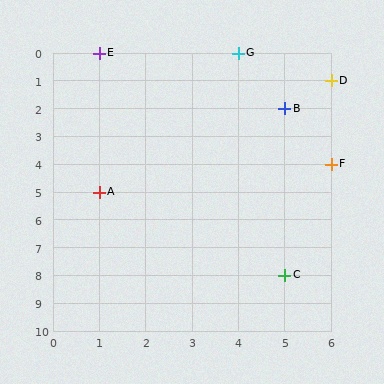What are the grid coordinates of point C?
Point C is at grid coordinates (5, 8).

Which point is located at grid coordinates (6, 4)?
Point F is at (6, 4).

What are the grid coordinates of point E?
Point E is at grid coordinates (1, 0).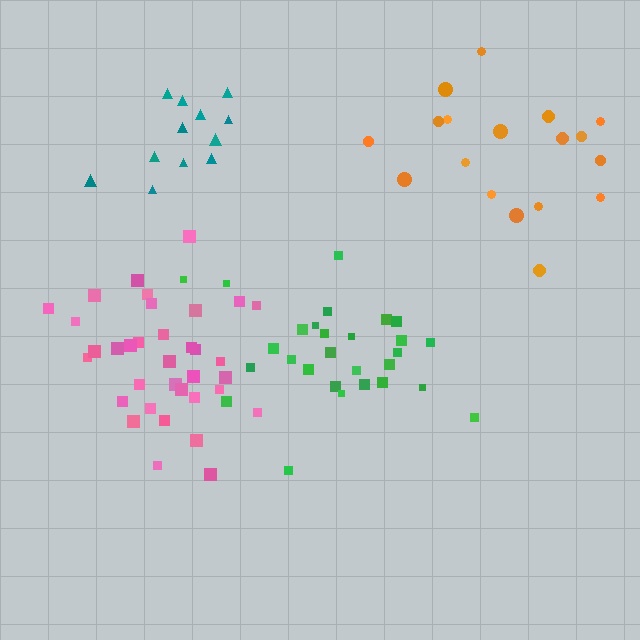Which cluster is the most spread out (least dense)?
Orange.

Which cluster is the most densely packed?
Pink.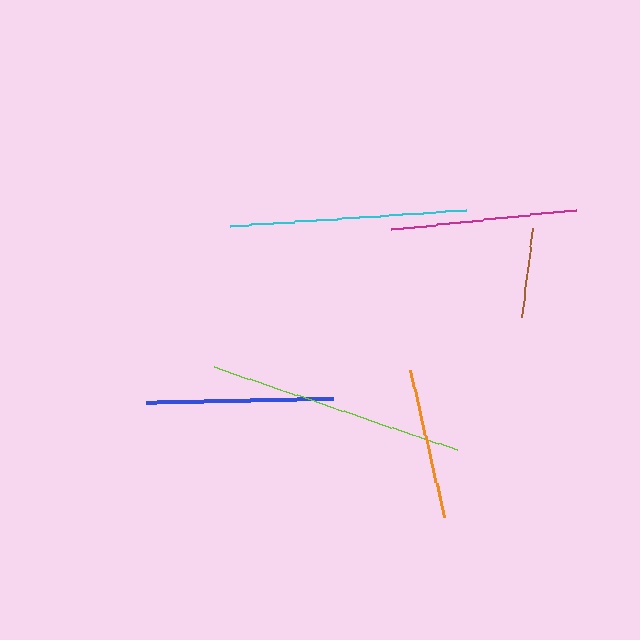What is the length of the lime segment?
The lime segment is approximately 257 pixels long.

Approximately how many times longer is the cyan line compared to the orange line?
The cyan line is approximately 1.6 times the length of the orange line.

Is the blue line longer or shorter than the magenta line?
The blue line is longer than the magenta line.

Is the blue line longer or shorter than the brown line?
The blue line is longer than the brown line.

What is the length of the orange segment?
The orange segment is approximately 151 pixels long.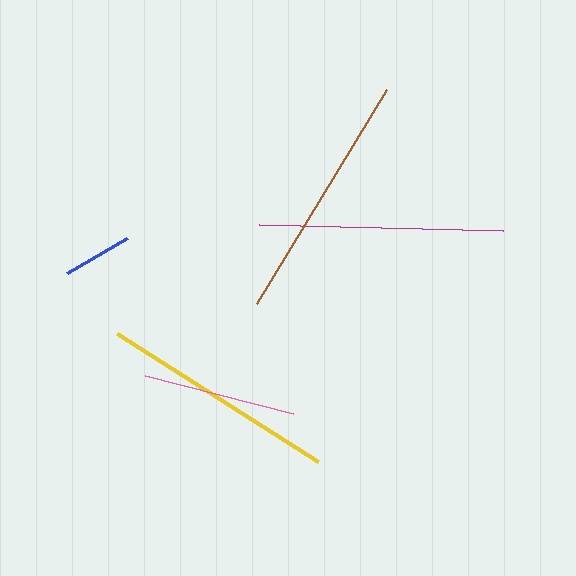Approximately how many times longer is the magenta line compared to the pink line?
The magenta line is approximately 1.6 times the length of the pink line.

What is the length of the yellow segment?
The yellow segment is approximately 239 pixels long.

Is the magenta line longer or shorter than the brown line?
The brown line is longer than the magenta line.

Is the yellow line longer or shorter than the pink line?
The yellow line is longer than the pink line.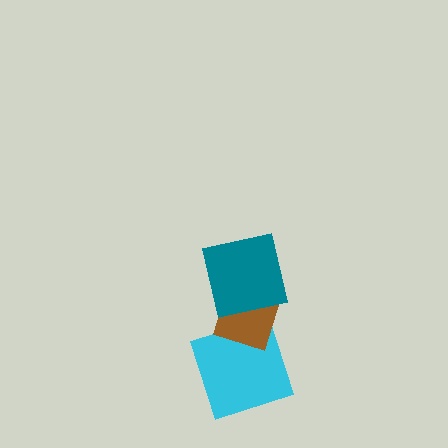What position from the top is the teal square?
The teal square is 1st from the top.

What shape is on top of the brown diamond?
The teal square is on top of the brown diamond.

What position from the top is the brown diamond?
The brown diamond is 2nd from the top.